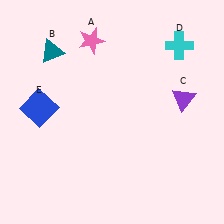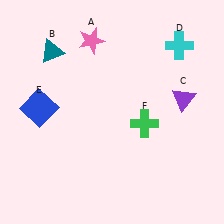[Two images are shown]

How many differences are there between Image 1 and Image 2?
There is 1 difference between the two images.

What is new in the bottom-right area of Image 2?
A green cross (F) was added in the bottom-right area of Image 2.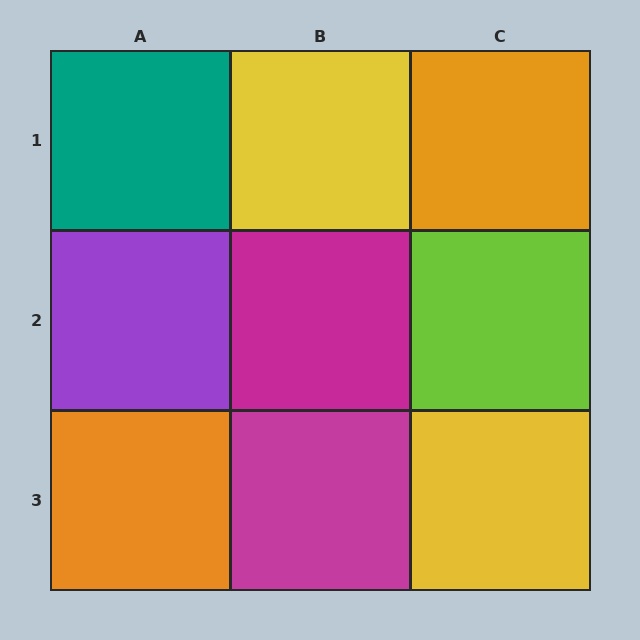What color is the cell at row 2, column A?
Purple.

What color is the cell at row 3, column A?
Orange.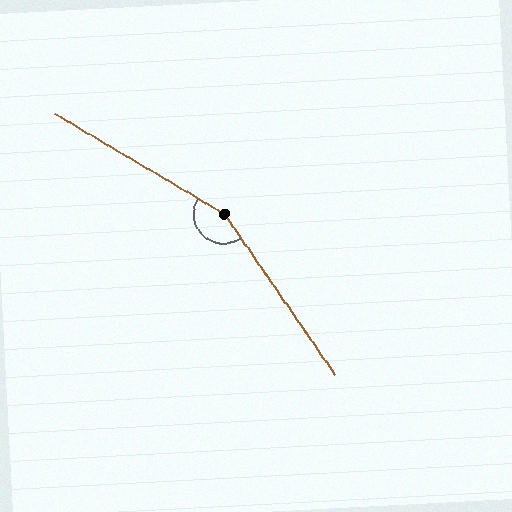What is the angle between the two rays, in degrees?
Approximately 155 degrees.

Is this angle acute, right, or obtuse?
It is obtuse.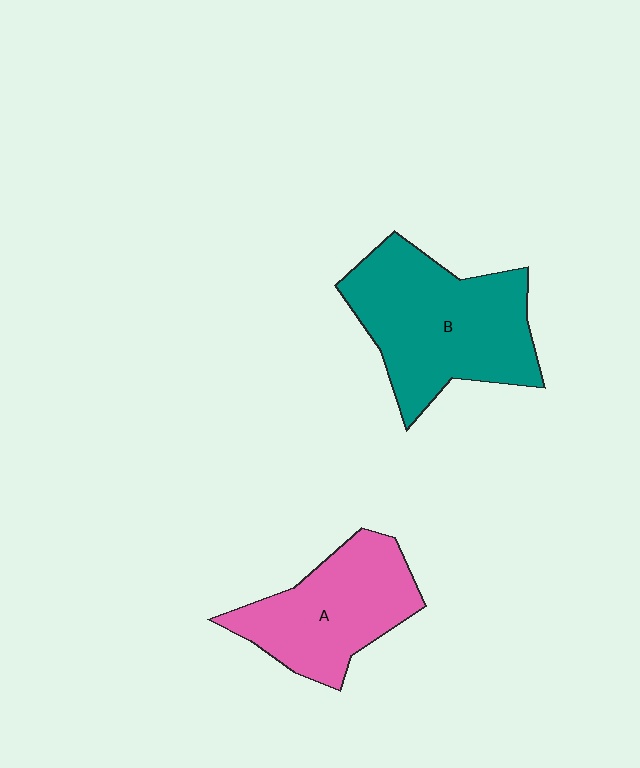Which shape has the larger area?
Shape B (teal).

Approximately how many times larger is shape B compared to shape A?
Approximately 1.3 times.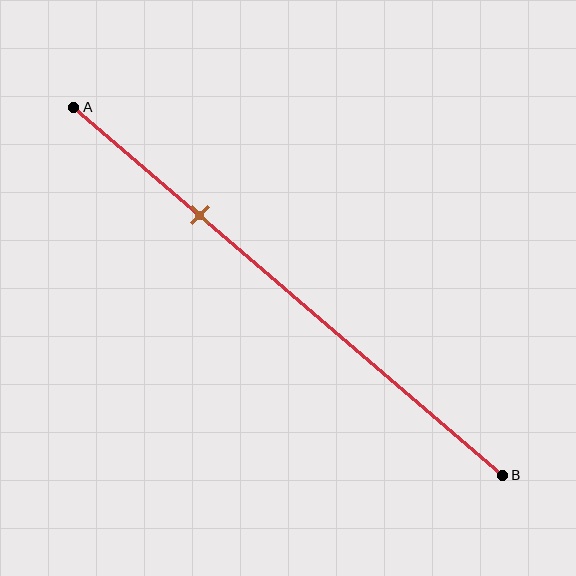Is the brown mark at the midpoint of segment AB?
No, the mark is at about 30% from A, not at the 50% midpoint.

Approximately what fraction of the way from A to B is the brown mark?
The brown mark is approximately 30% of the way from A to B.